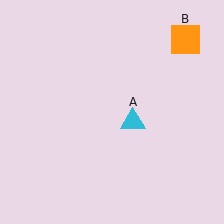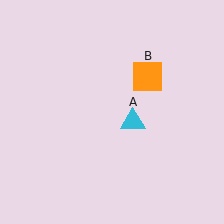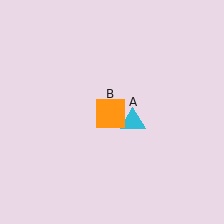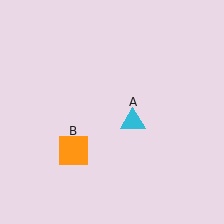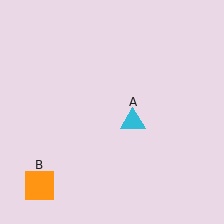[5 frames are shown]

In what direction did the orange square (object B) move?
The orange square (object B) moved down and to the left.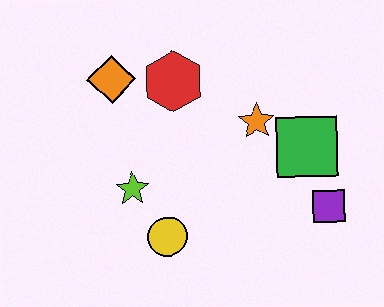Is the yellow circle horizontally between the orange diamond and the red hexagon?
Yes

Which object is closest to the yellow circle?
The lime star is closest to the yellow circle.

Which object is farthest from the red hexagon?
The purple square is farthest from the red hexagon.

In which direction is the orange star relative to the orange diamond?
The orange star is to the right of the orange diamond.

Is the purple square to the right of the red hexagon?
Yes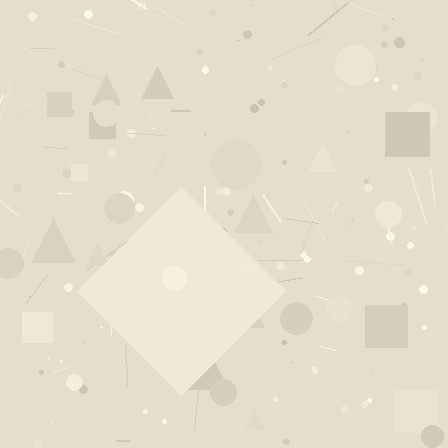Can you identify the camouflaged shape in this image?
The camouflaged shape is a diamond.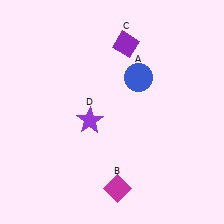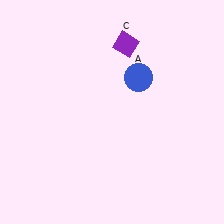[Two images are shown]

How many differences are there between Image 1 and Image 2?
There are 2 differences between the two images.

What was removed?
The purple star (D), the magenta diamond (B) were removed in Image 2.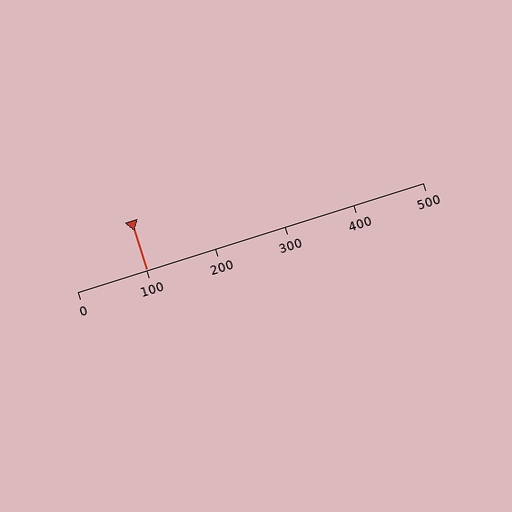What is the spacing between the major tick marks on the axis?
The major ticks are spaced 100 apart.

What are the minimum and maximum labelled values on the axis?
The axis runs from 0 to 500.